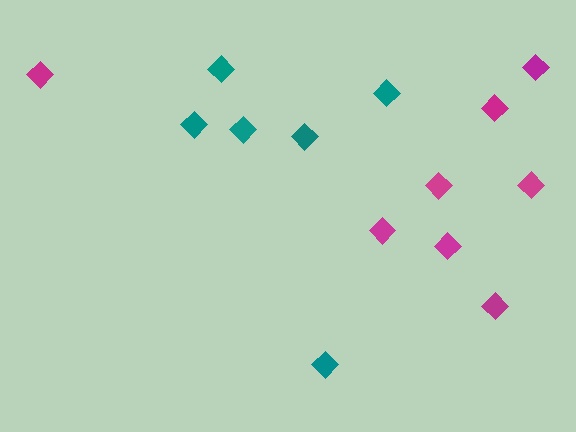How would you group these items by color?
There are 2 groups: one group of teal diamonds (6) and one group of magenta diamonds (8).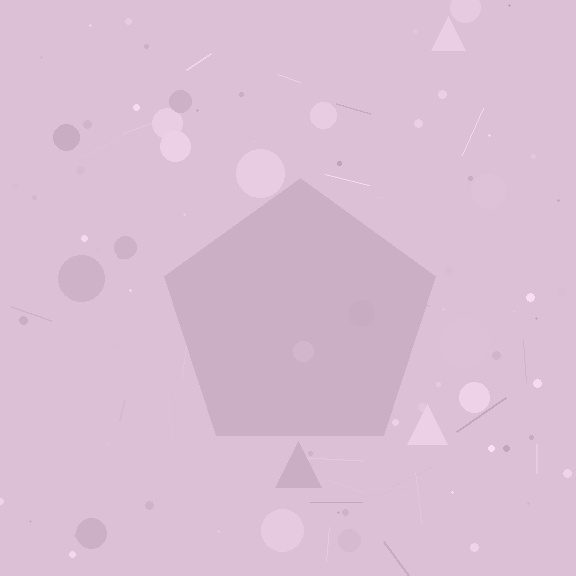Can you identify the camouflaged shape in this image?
The camouflaged shape is a pentagon.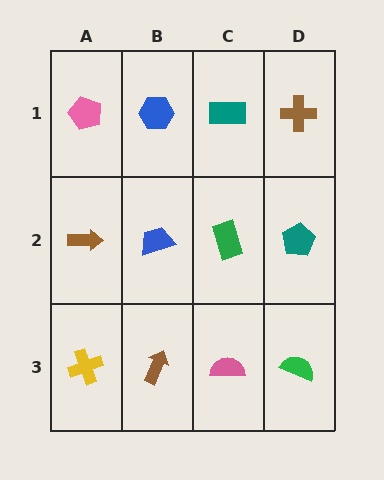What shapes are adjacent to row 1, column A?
A brown arrow (row 2, column A), a blue hexagon (row 1, column B).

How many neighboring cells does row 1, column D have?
2.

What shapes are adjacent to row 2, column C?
A teal rectangle (row 1, column C), a pink semicircle (row 3, column C), a blue trapezoid (row 2, column B), a teal pentagon (row 2, column D).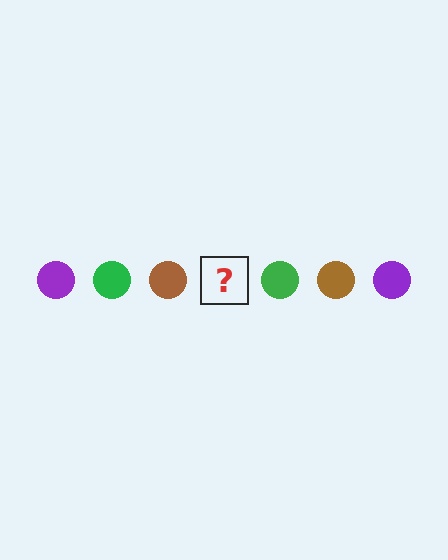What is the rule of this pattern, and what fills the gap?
The rule is that the pattern cycles through purple, green, brown circles. The gap should be filled with a purple circle.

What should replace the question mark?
The question mark should be replaced with a purple circle.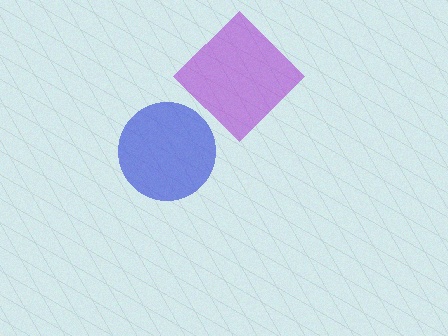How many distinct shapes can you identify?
There are 2 distinct shapes: a purple diamond, a blue circle.